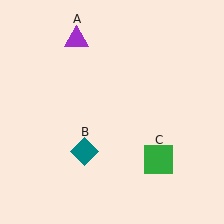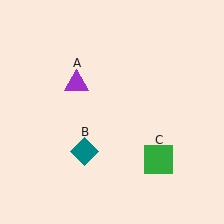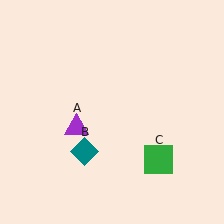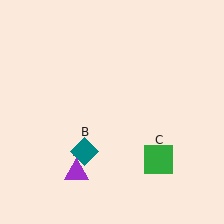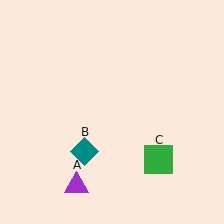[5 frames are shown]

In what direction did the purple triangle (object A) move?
The purple triangle (object A) moved down.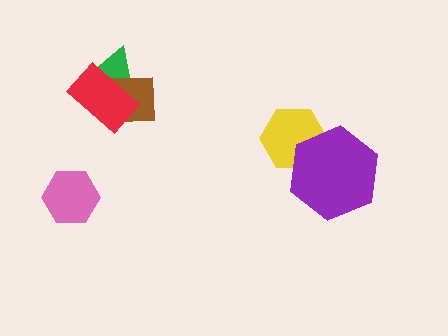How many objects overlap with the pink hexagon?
0 objects overlap with the pink hexagon.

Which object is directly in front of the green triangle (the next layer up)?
The brown square is directly in front of the green triangle.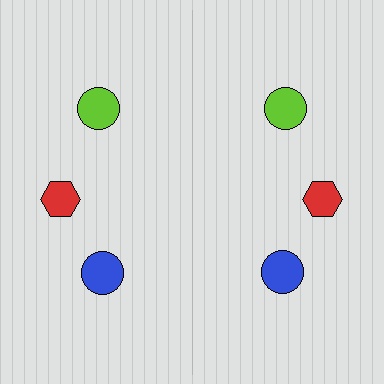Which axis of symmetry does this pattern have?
The pattern has a vertical axis of symmetry running through the center of the image.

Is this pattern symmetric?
Yes, this pattern has bilateral (reflection) symmetry.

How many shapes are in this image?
There are 6 shapes in this image.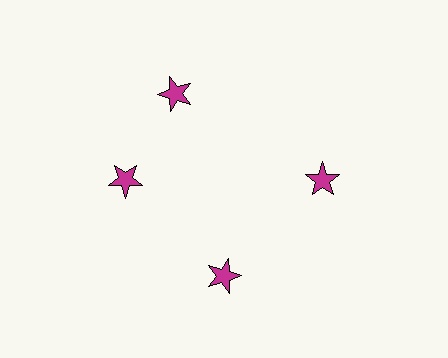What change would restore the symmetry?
The symmetry would be restored by rotating it back into even spacing with its neighbors so that all 4 stars sit at equal angles and equal distance from the center.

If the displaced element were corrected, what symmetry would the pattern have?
It would have 4-fold rotational symmetry — the pattern would map onto itself every 90 degrees.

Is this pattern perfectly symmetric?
No. The 4 magenta stars are arranged in a ring, but one element near the 12 o'clock position is rotated out of alignment along the ring, breaking the 4-fold rotational symmetry.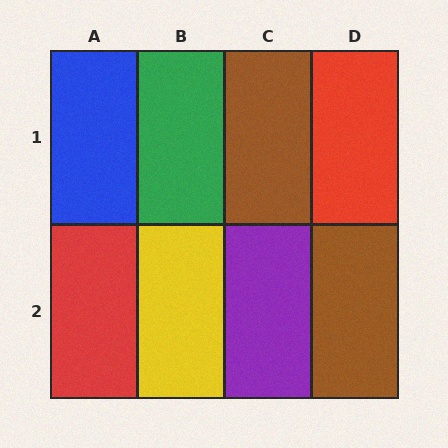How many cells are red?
2 cells are red.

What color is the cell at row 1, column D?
Red.